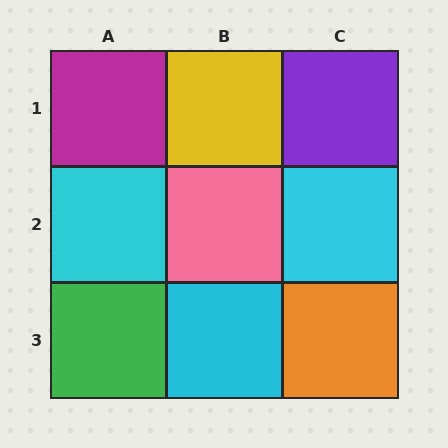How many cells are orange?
1 cell is orange.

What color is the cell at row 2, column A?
Cyan.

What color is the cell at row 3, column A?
Green.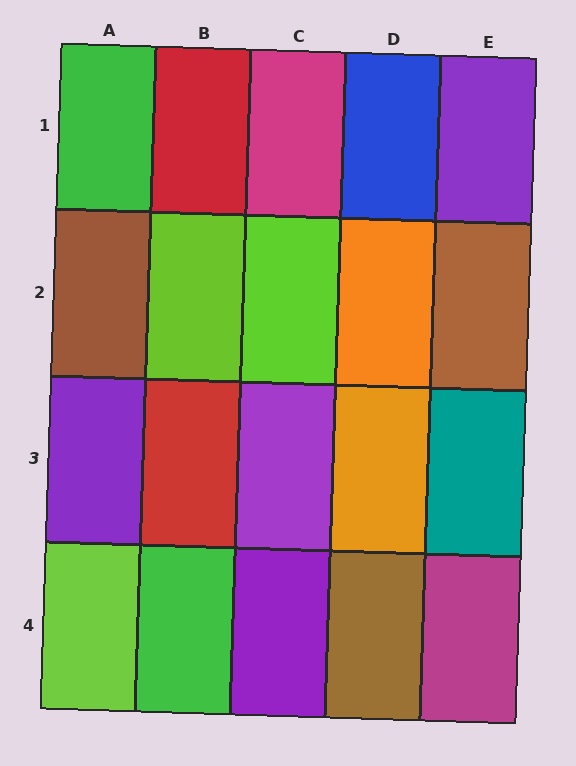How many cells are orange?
2 cells are orange.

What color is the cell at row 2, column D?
Orange.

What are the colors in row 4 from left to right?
Lime, green, purple, brown, magenta.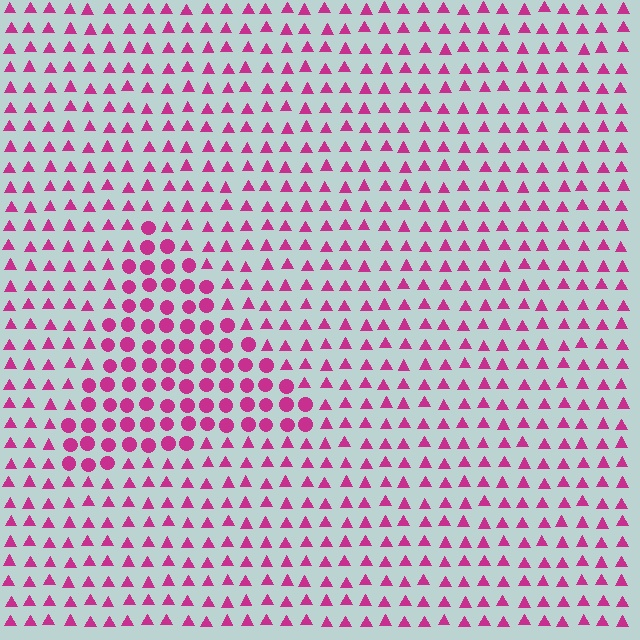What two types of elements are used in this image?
The image uses circles inside the triangle region and triangles outside it.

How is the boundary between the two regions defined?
The boundary is defined by a change in element shape: circles inside vs. triangles outside. All elements share the same color and spacing.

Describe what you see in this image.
The image is filled with small magenta elements arranged in a uniform grid. A triangle-shaped region contains circles, while the surrounding area contains triangles. The boundary is defined purely by the change in element shape.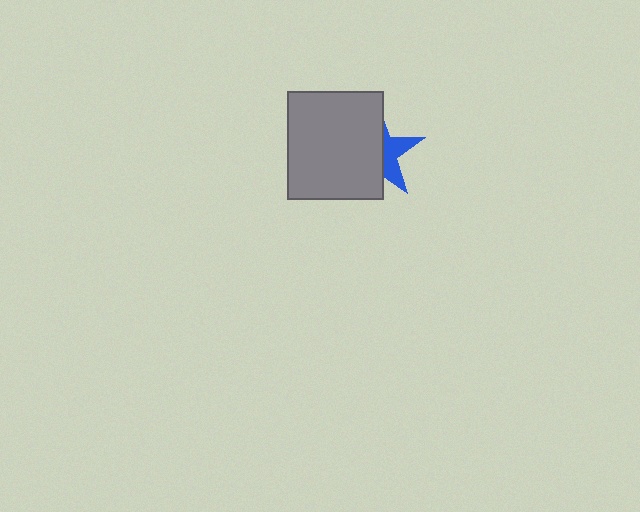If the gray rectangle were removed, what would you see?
You would see the complete blue star.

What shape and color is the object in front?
The object in front is a gray rectangle.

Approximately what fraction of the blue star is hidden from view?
Roughly 63% of the blue star is hidden behind the gray rectangle.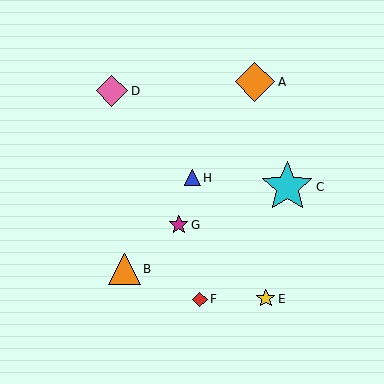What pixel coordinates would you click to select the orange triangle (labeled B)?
Click at (125, 269) to select the orange triangle B.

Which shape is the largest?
The cyan star (labeled C) is the largest.